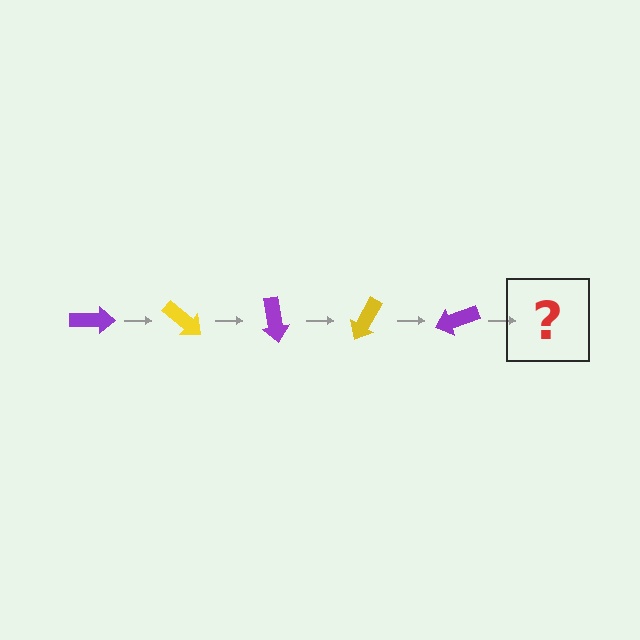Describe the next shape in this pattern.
It should be a yellow arrow, rotated 200 degrees from the start.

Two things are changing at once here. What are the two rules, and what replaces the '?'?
The two rules are that it rotates 40 degrees each step and the color cycles through purple and yellow. The '?' should be a yellow arrow, rotated 200 degrees from the start.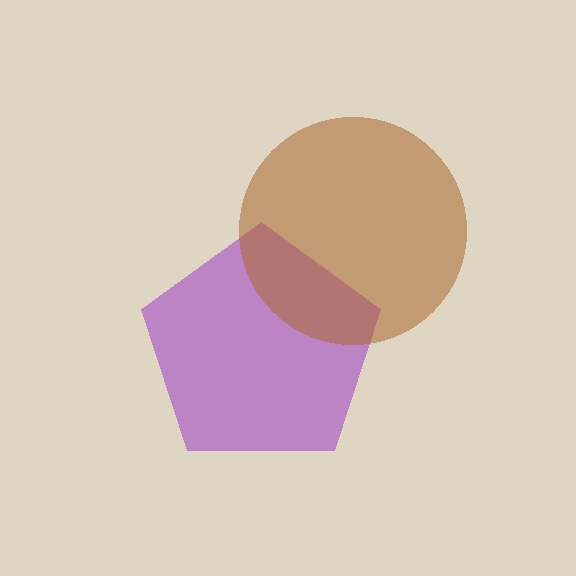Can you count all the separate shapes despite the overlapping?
Yes, there are 2 separate shapes.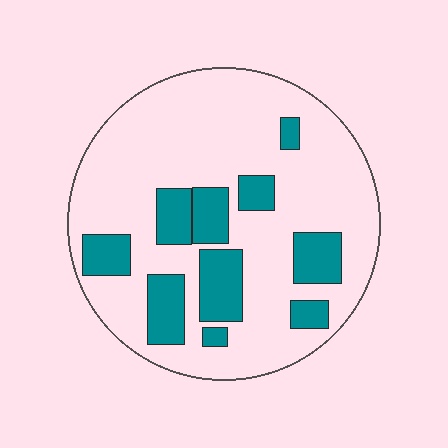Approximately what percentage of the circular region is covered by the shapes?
Approximately 25%.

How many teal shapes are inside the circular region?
10.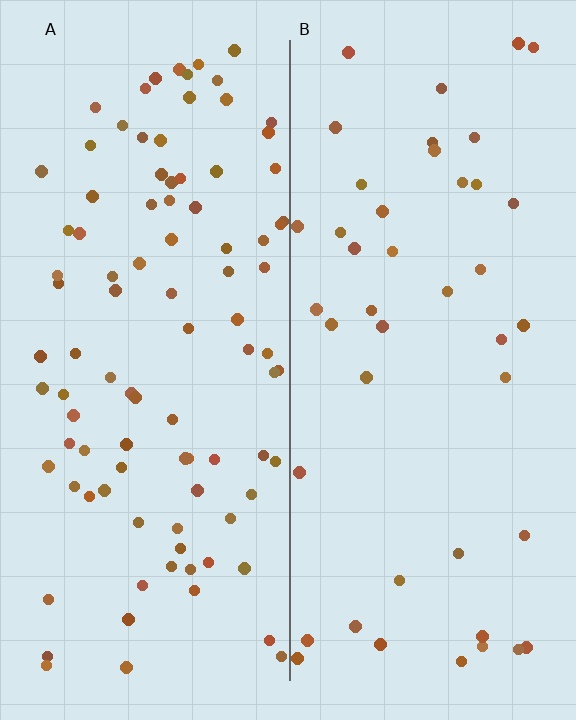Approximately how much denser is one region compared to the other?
Approximately 2.2× — region A over region B.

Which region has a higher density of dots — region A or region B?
A (the left).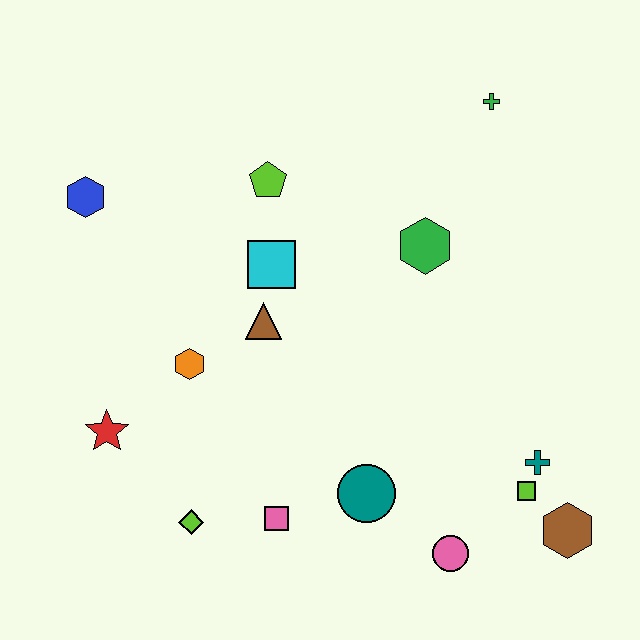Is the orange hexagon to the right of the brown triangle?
No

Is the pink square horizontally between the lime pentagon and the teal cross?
Yes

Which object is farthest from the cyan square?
The brown hexagon is farthest from the cyan square.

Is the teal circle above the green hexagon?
No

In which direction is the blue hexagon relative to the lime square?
The blue hexagon is to the left of the lime square.